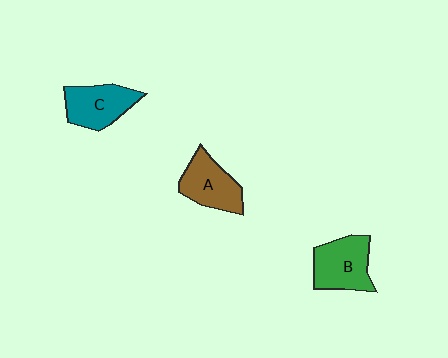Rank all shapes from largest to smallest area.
From largest to smallest: B (green), C (teal), A (brown).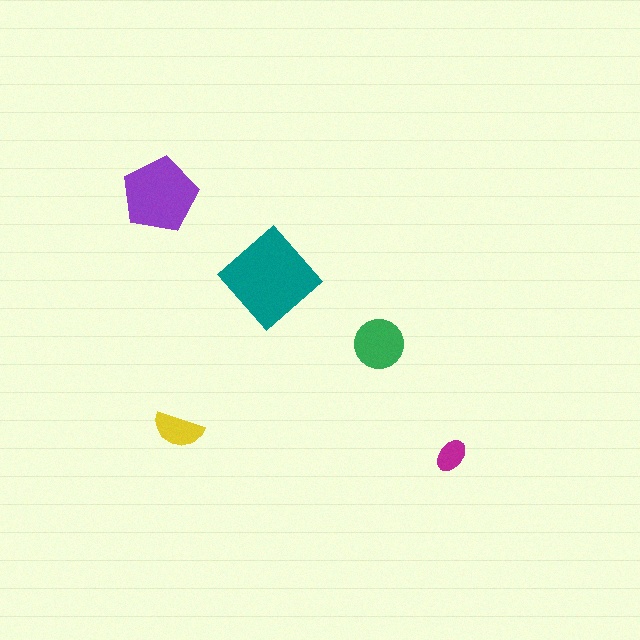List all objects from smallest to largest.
The magenta ellipse, the yellow semicircle, the green circle, the purple pentagon, the teal diamond.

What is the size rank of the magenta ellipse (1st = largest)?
5th.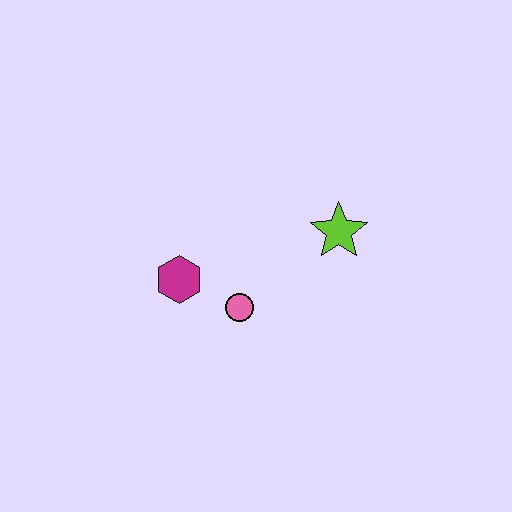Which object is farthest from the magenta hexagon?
The lime star is farthest from the magenta hexagon.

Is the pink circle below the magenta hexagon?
Yes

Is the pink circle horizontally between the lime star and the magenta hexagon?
Yes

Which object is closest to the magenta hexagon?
The pink circle is closest to the magenta hexagon.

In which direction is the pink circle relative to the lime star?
The pink circle is to the left of the lime star.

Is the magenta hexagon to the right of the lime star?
No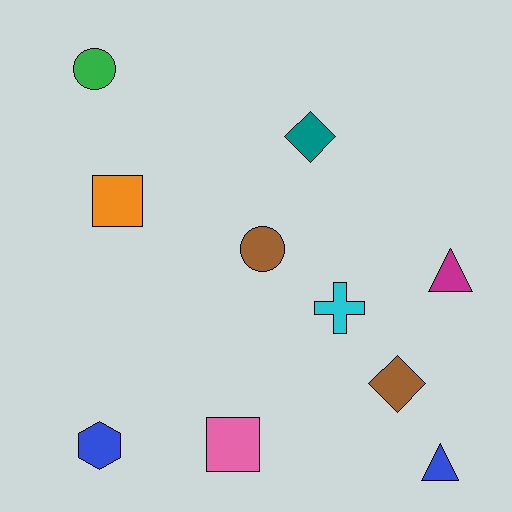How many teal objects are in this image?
There is 1 teal object.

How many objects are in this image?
There are 10 objects.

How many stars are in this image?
There are no stars.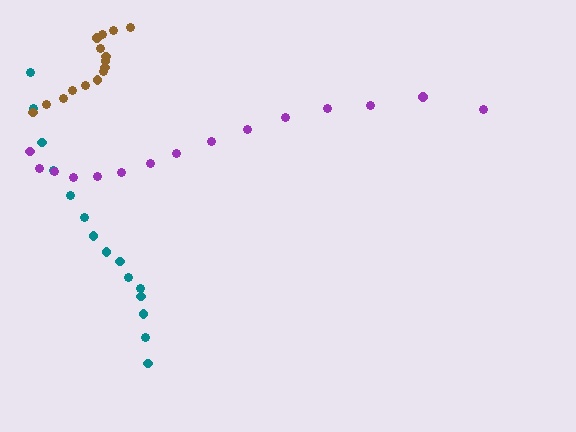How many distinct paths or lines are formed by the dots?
There are 3 distinct paths.